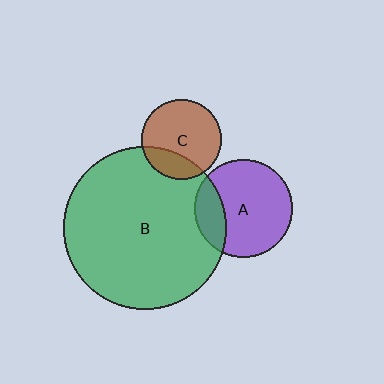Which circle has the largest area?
Circle B (green).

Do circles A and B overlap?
Yes.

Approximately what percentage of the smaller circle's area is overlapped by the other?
Approximately 20%.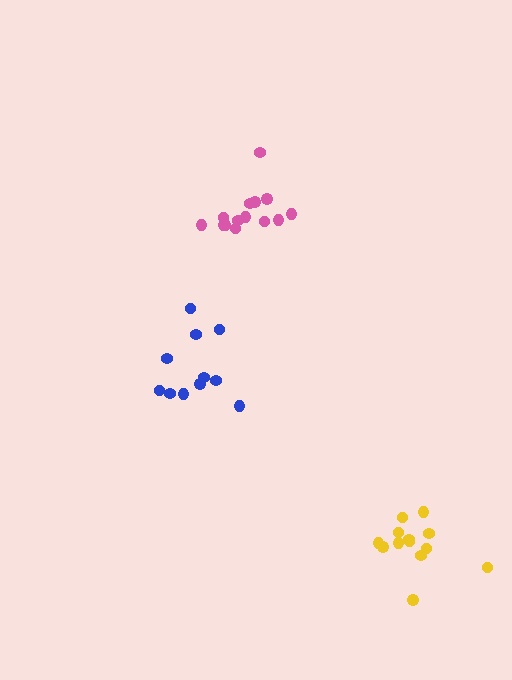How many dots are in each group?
Group 1: 14 dots, Group 2: 13 dots, Group 3: 11 dots (38 total).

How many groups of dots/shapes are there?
There are 3 groups.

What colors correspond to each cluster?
The clusters are colored: pink, yellow, blue.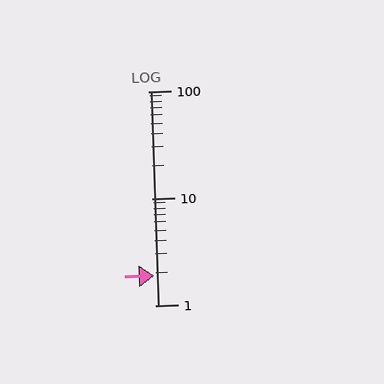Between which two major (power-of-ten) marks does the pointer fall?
The pointer is between 1 and 10.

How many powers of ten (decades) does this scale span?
The scale spans 2 decades, from 1 to 100.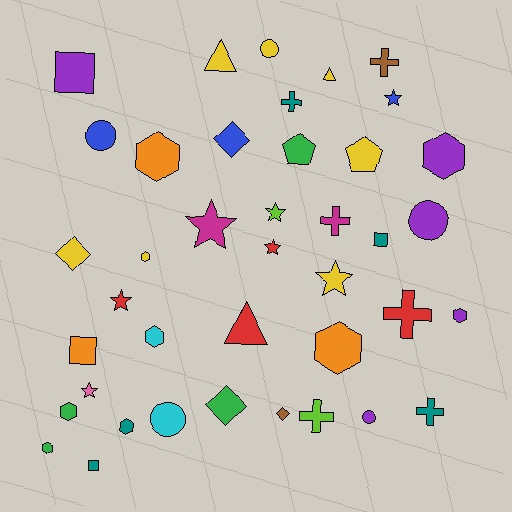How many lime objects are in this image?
There are 2 lime objects.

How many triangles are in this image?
There are 3 triangles.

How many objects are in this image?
There are 40 objects.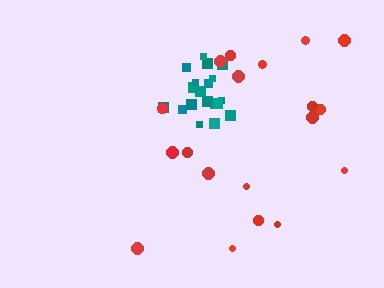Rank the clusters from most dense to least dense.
teal, red.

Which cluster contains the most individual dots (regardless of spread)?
Teal (20).